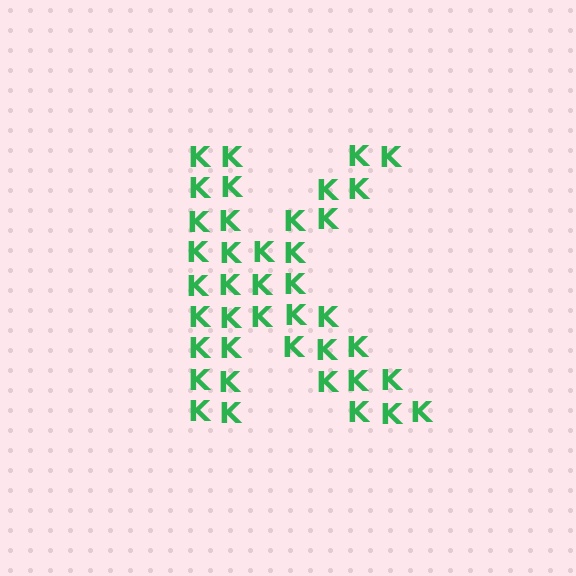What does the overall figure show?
The overall figure shows the letter K.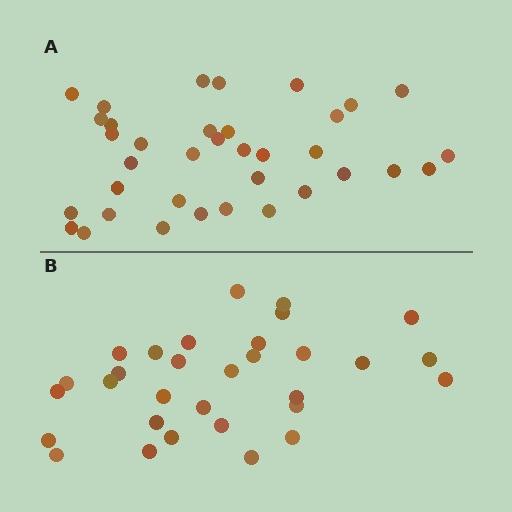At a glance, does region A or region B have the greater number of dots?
Region A (the top region) has more dots.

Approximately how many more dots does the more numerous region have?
Region A has about 5 more dots than region B.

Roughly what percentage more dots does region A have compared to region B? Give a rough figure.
About 15% more.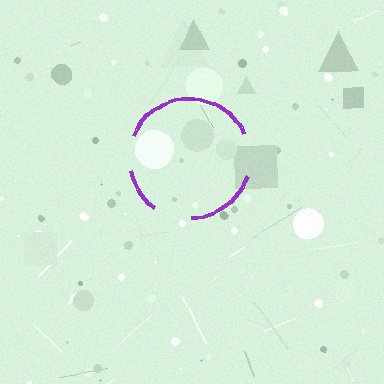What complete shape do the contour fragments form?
The contour fragments form a circle.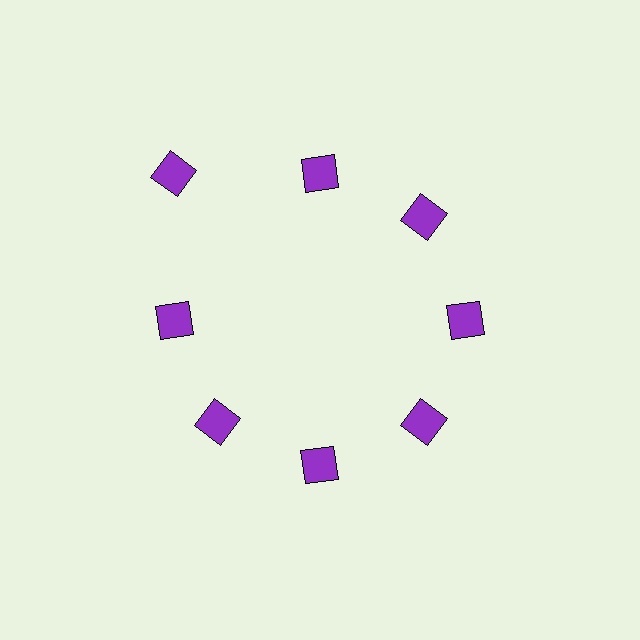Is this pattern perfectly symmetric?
No. The 8 purple diamonds are arranged in a ring, but one element near the 10 o'clock position is pushed outward from the center, breaking the 8-fold rotational symmetry.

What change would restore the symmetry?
The symmetry would be restored by moving it inward, back onto the ring so that all 8 diamonds sit at equal angles and equal distance from the center.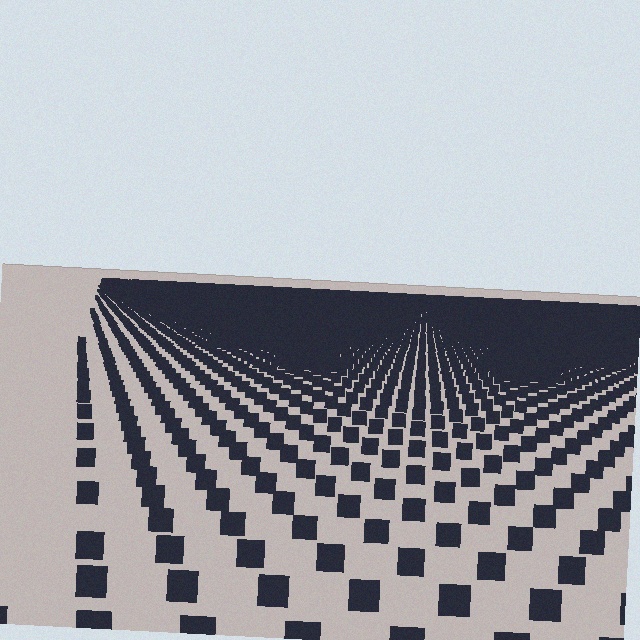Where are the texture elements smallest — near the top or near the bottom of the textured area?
Near the top.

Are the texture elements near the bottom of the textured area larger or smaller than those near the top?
Larger. Near the bottom, elements are closer to the viewer and appear at a bigger on-screen size.